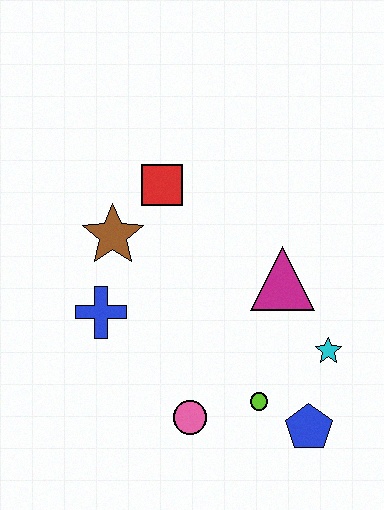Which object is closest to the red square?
The brown star is closest to the red square.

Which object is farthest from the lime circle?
The red square is farthest from the lime circle.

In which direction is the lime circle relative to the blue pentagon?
The lime circle is to the left of the blue pentagon.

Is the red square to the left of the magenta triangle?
Yes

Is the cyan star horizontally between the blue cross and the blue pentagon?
No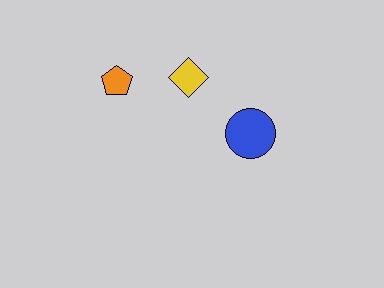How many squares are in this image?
There are no squares.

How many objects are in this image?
There are 3 objects.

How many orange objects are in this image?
There is 1 orange object.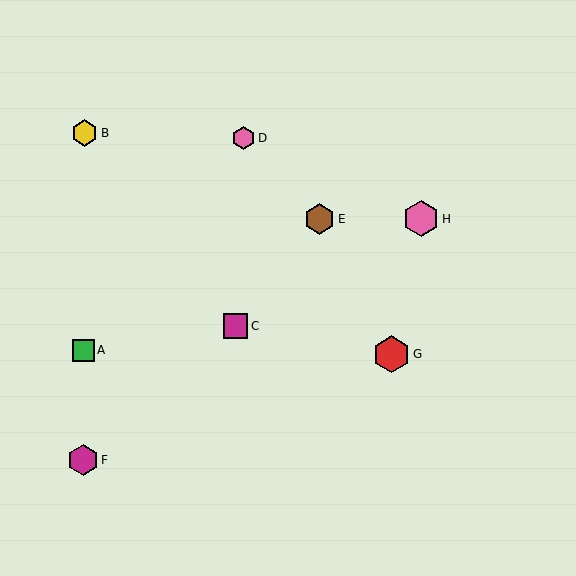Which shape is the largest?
The red hexagon (labeled G) is the largest.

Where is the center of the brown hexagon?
The center of the brown hexagon is at (320, 219).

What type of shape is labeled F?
Shape F is a magenta hexagon.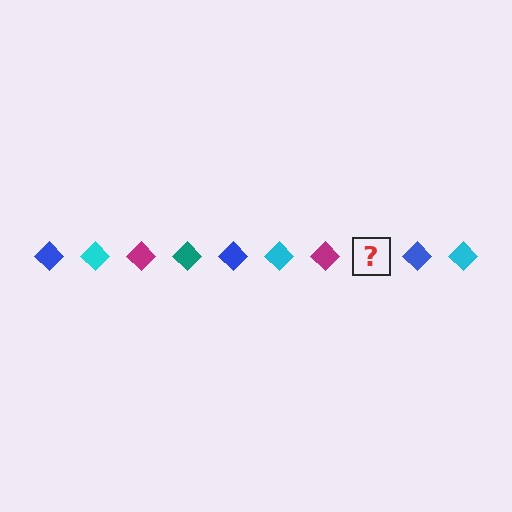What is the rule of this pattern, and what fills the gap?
The rule is that the pattern cycles through blue, cyan, magenta, teal diamonds. The gap should be filled with a teal diamond.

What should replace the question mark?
The question mark should be replaced with a teal diamond.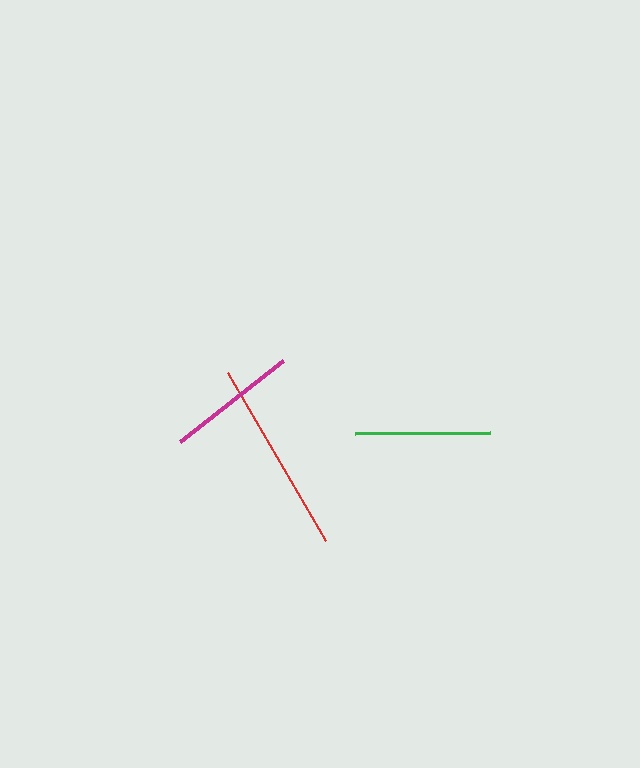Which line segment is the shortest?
The magenta line is the shortest at approximately 131 pixels.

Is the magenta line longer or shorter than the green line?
The green line is longer than the magenta line.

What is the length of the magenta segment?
The magenta segment is approximately 131 pixels long.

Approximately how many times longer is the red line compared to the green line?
The red line is approximately 1.4 times the length of the green line.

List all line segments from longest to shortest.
From longest to shortest: red, green, magenta.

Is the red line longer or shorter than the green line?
The red line is longer than the green line.